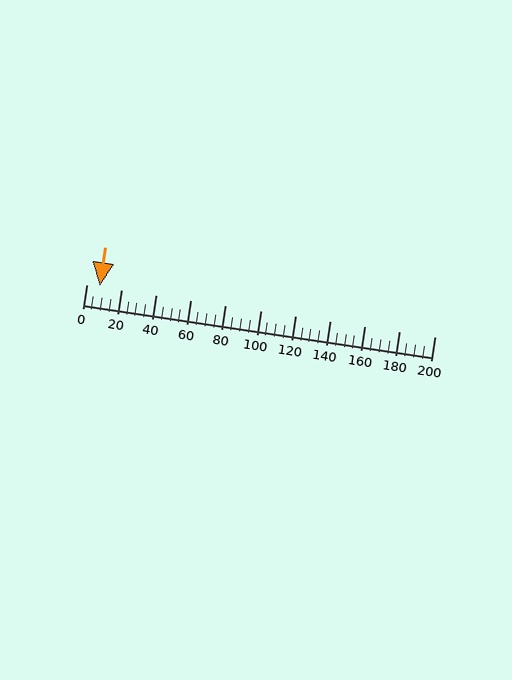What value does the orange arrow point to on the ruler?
The orange arrow points to approximately 8.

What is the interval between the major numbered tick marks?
The major tick marks are spaced 20 units apart.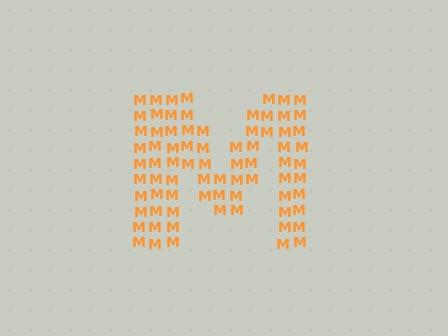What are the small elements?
The small elements are letter M's.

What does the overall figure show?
The overall figure shows the letter M.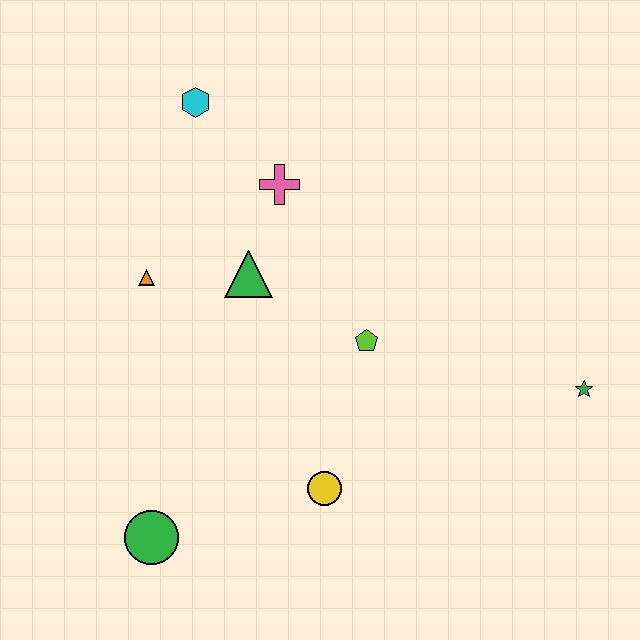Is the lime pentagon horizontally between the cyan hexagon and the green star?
Yes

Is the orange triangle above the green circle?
Yes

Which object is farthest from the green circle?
The green star is farthest from the green circle.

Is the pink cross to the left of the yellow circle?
Yes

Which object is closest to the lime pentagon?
The green triangle is closest to the lime pentagon.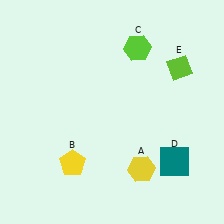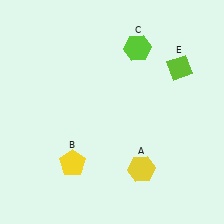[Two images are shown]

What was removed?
The teal square (D) was removed in Image 2.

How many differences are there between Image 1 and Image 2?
There is 1 difference between the two images.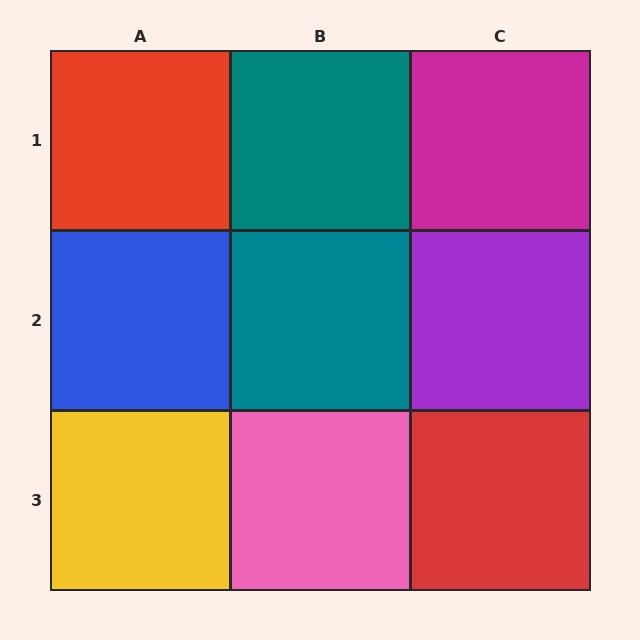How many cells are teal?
2 cells are teal.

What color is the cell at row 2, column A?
Blue.